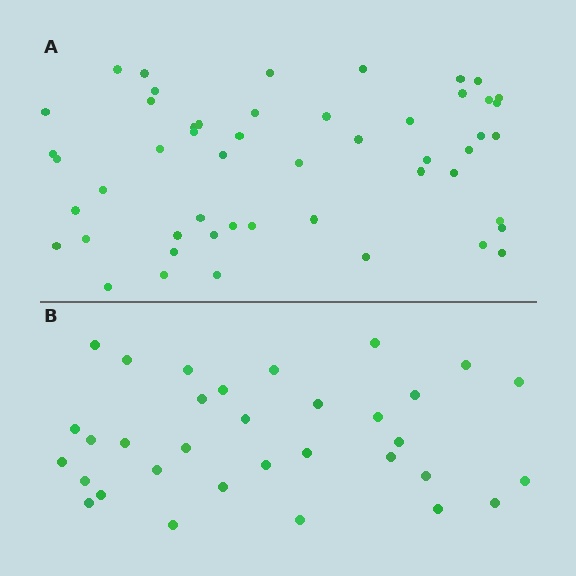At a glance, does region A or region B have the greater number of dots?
Region A (the top region) has more dots.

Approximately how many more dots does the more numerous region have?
Region A has approximately 20 more dots than region B.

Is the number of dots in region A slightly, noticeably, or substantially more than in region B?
Region A has substantially more. The ratio is roughly 1.5 to 1.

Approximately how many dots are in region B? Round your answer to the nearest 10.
About 30 dots. (The exact count is 33, which rounds to 30.)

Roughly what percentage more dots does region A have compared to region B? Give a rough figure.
About 55% more.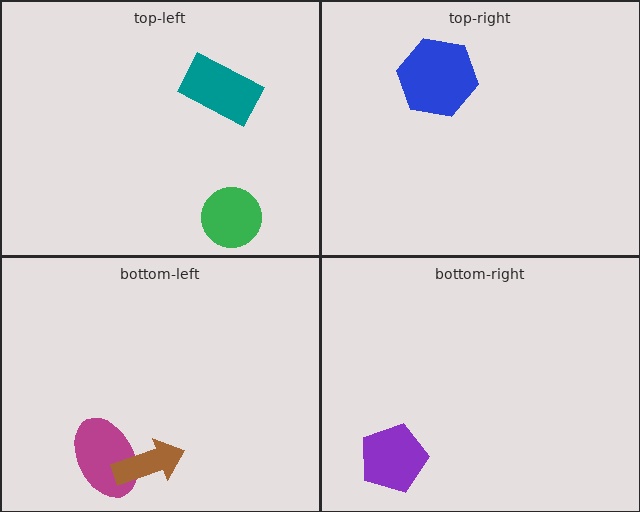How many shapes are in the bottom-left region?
2.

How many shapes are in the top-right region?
1.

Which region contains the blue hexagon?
The top-right region.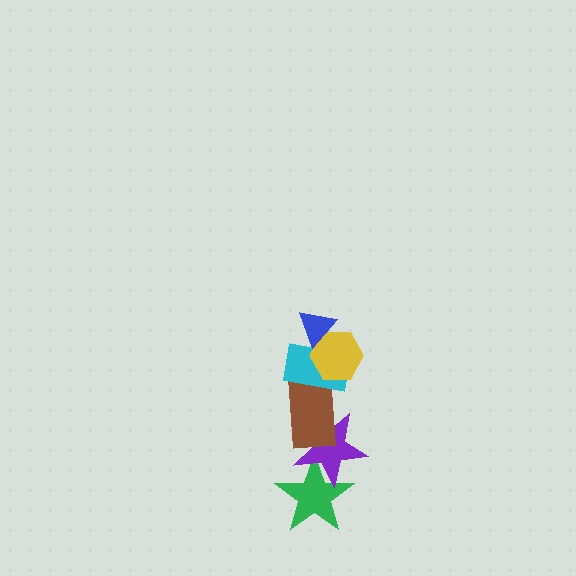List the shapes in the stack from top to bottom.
From top to bottom: the blue triangle, the yellow hexagon, the cyan rectangle, the brown rectangle, the purple star, the green star.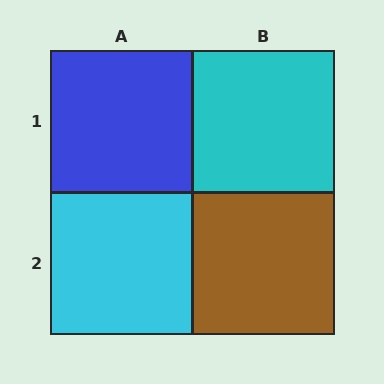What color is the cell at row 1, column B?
Cyan.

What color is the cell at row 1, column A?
Blue.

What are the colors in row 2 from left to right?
Cyan, brown.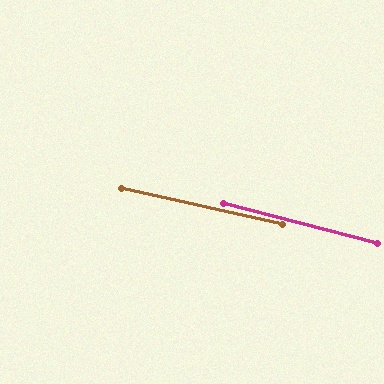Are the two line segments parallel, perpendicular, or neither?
Parallel — their directions differ by only 1.9°.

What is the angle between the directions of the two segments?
Approximately 2 degrees.